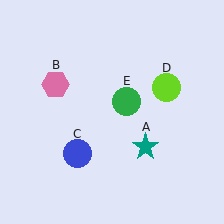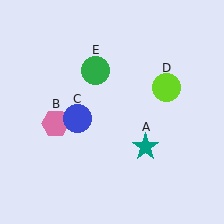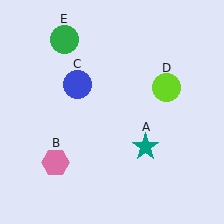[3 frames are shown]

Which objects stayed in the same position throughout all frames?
Teal star (object A) and lime circle (object D) remained stationary.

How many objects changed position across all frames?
3 objects changed position: pink hexagon (object B), blue circle (object C), green circle (object E).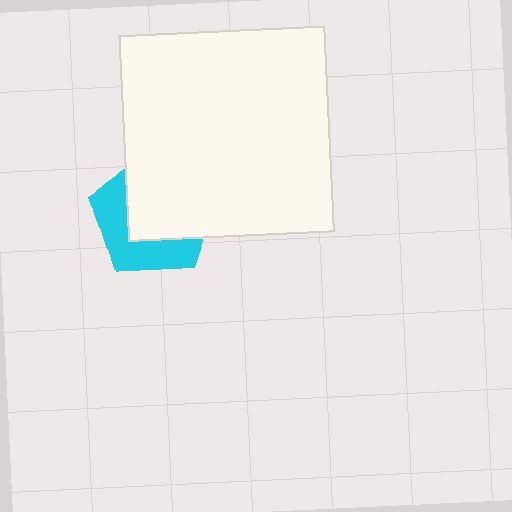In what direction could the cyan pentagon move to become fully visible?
The cyan pentagon could move toward the lower-left. That would shift it out from behind the white square entirely.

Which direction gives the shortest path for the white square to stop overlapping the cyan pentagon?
Moving toward the upper-right gives the shortest separation.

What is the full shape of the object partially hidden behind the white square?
The partially hidden object is a cyan pentagon.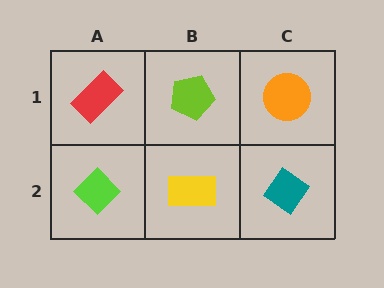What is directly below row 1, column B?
A yellow rectangle.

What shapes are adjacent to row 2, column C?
An orange circle (row 1, column C), a yellow rectangle (row 2, column B).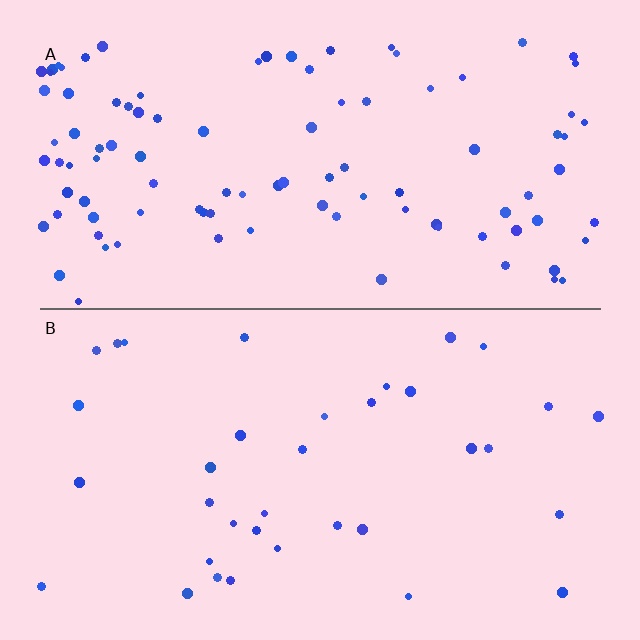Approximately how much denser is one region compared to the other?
Approximately 2.8× — region A over region B.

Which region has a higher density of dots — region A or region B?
A (the top).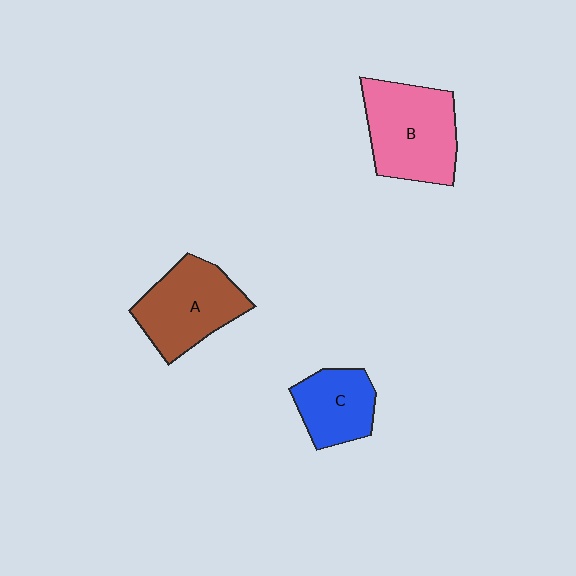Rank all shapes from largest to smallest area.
From largest to smallest: B (pink), A (brown), C (blue).